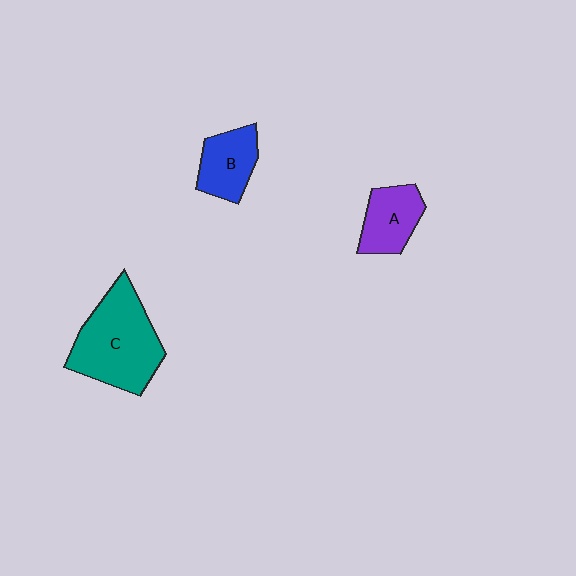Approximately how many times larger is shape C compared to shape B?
Approximately 1.9 times.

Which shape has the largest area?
Shape C (teal).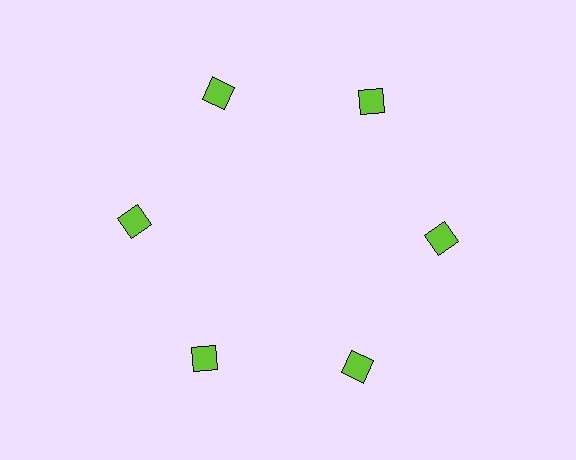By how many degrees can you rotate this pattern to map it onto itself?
The pattern maps onto itself every 60 degrees of rotation.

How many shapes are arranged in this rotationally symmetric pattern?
There are 6 shapes, arranged in 6 groups of 1.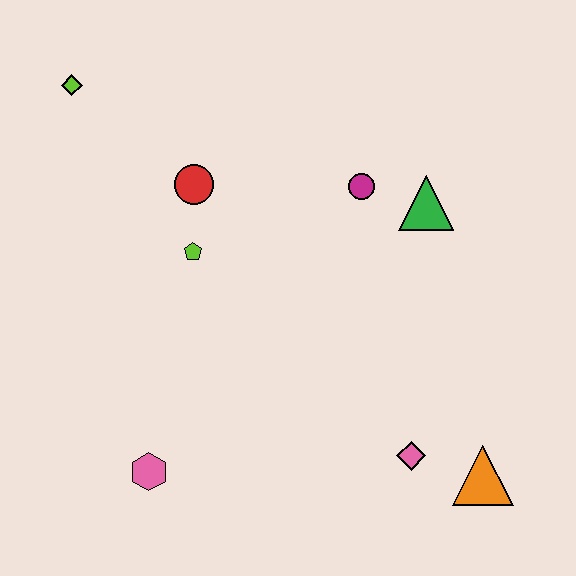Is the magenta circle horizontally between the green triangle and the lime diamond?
Yes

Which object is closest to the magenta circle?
The green triangle is closest to the magenta circle.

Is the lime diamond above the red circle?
Yes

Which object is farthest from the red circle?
The orange triangle is farthest from the red circle.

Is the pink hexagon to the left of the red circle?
Yes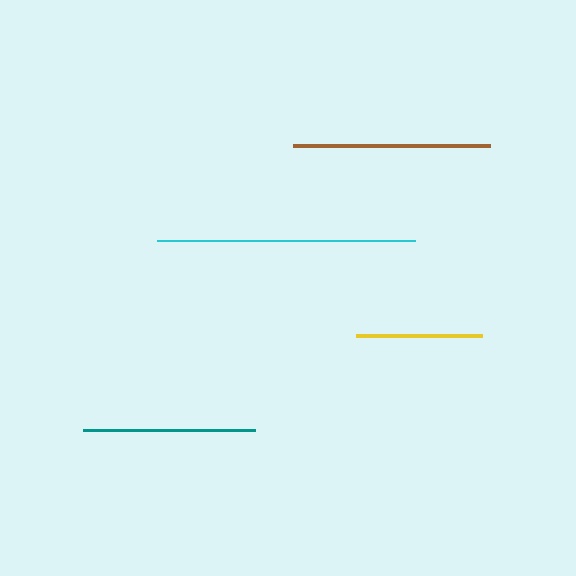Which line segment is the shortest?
The yellow line is the shortest at approximately 126 pixels.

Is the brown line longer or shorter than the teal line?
The brown line is longer than the teal line.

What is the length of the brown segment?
The brown segment is approximately 196 pixels long.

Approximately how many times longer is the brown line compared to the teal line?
The brown line is approximately 1.1 times the length of the teal line.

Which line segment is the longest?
The cyan line is the longest at approximately 259 pixels.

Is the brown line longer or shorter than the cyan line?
The cyan line is longer than the brown line.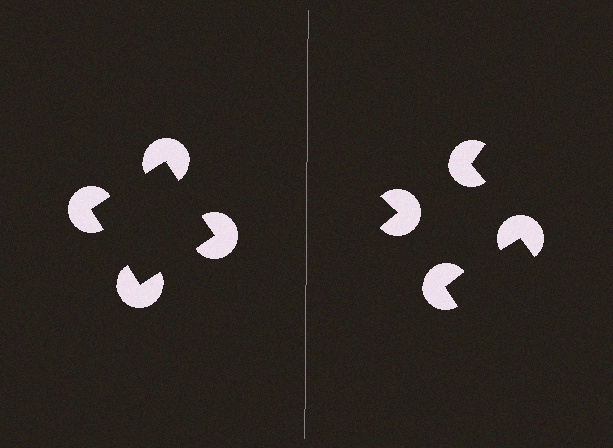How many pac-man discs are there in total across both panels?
8 — 4 on each side.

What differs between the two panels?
The pac-man discs are positioned identically on both sides; only the wedge orientations differ. On the left they align to a square; on the right they are misaligned.